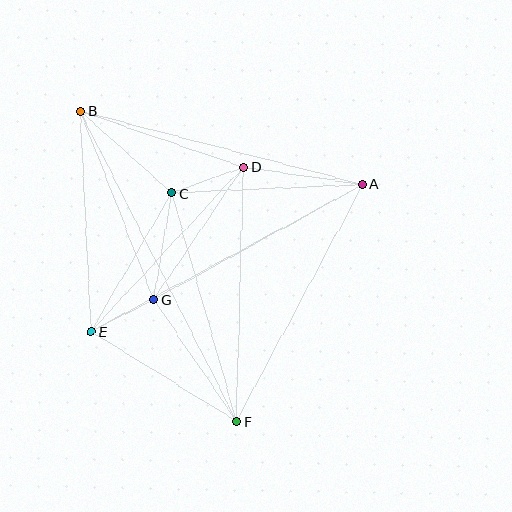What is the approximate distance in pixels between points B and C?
The distance between B and C is approximately 123 pixels.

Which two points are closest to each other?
Points E and G are closest to each other.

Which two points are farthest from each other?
Points B and F are farthest from each other.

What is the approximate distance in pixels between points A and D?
The distance between A and D is approximately 120 pixels.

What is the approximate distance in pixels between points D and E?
The distance between D and E is approximately 224 pixels.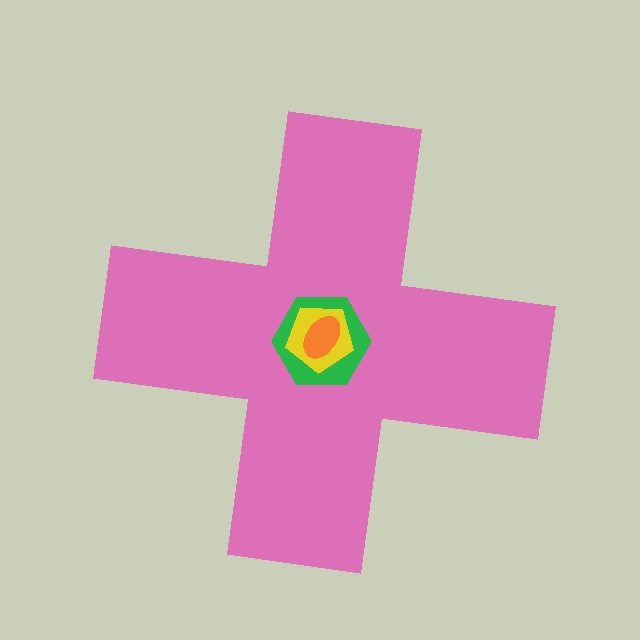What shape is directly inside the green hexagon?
The yellow pentagon.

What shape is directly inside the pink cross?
The green hexagon.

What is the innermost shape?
The orange ellipse.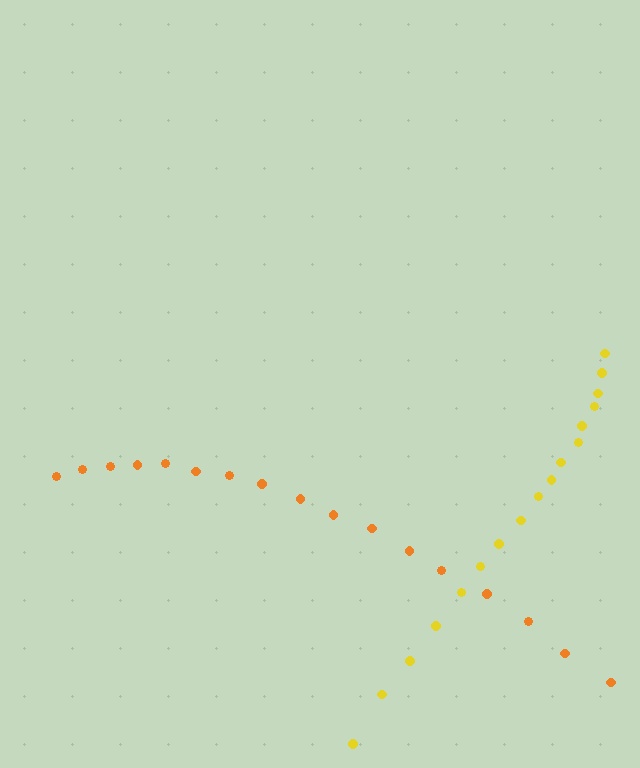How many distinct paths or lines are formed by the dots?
There are 2 distinct paths.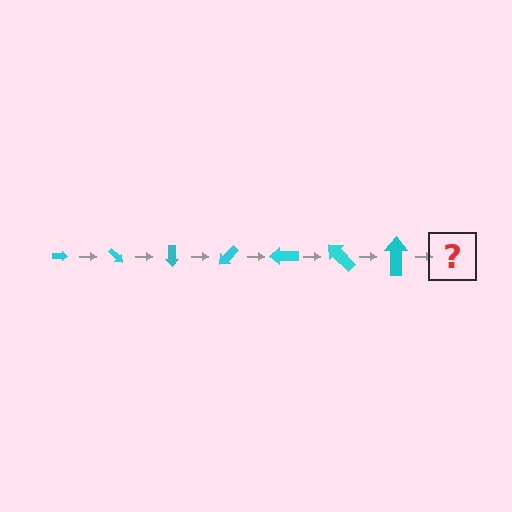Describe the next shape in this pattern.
It should be an arrow, larger than the previous one and rotated 315 degrees from the start.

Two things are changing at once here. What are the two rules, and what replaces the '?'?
The two rules are that the arrow grows larger each step and it rotates 45 degrees each step. The '?' should be an arrow, larger than the previous one and rotated 315 degrees from the start.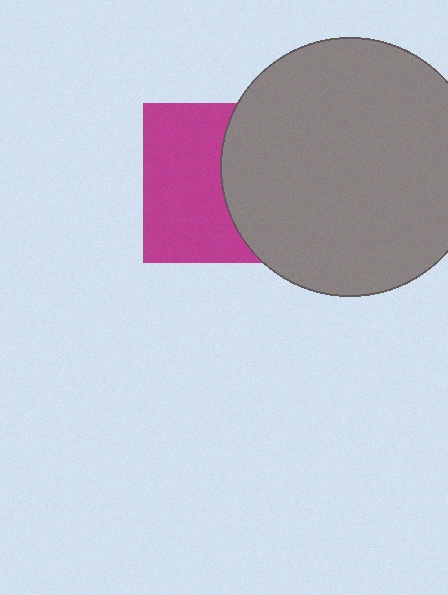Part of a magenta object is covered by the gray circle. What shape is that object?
It is a square.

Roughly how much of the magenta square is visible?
About half of it is visible (roughly 54%).